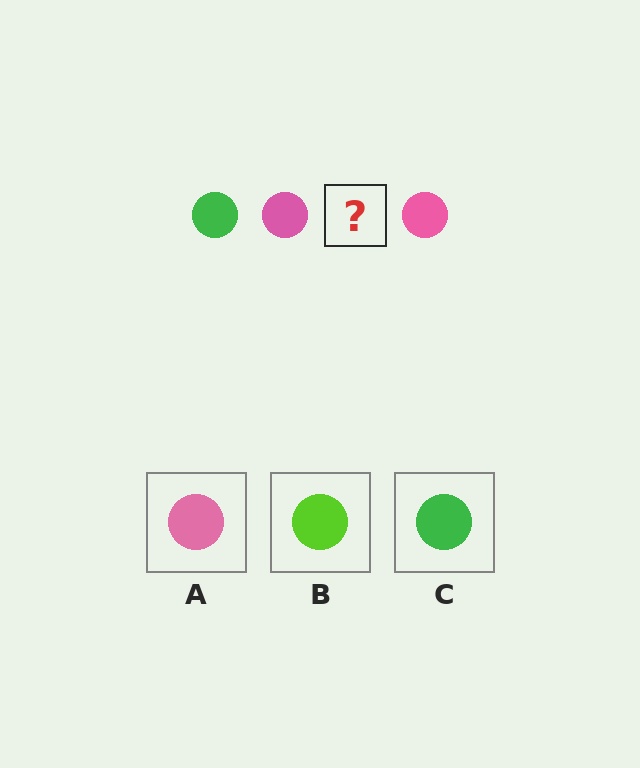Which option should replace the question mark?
Option C.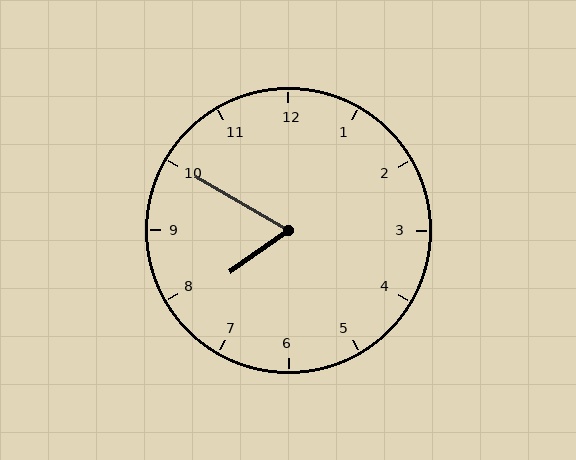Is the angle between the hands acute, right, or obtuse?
It is acute.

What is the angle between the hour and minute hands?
Approximately 65 degrees.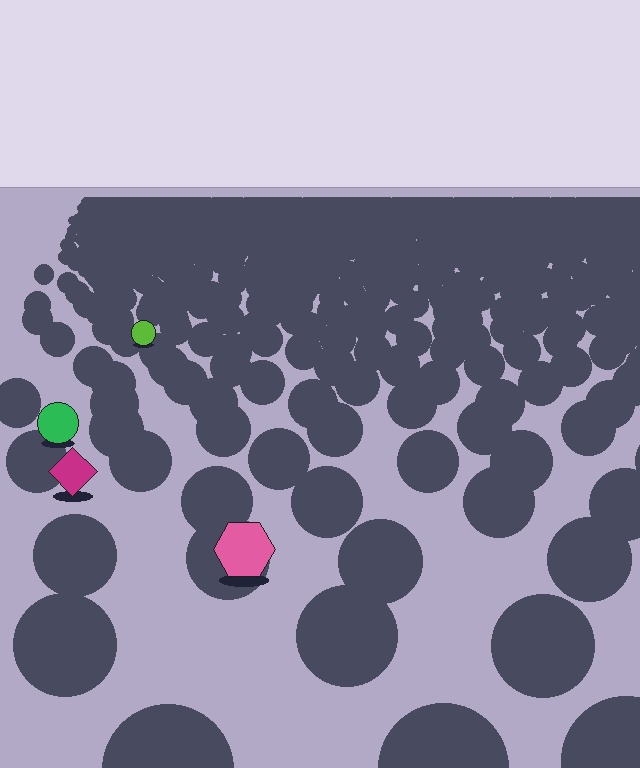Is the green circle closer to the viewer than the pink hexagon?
No. The pink hexagon is closer — you can tell from the texture gradient: the ground texture is coarser near it.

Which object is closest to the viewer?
The pink hexagon is closest. The texture marks near it are larger and more spread out.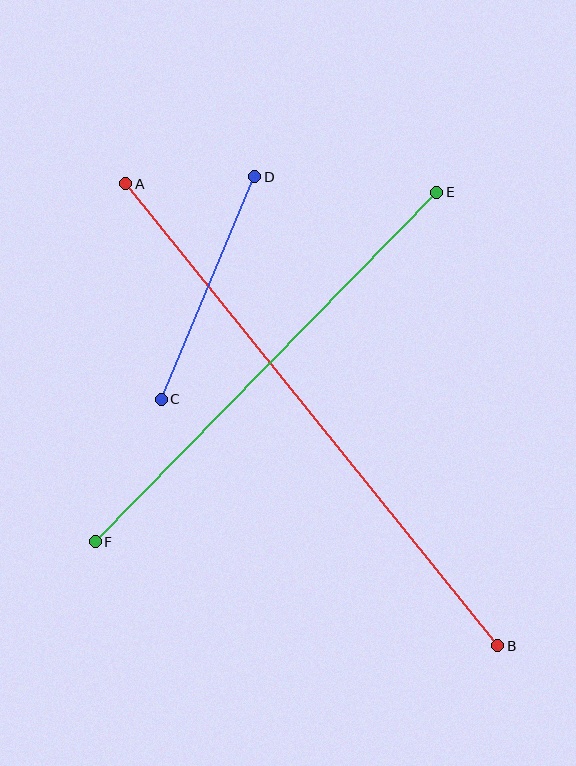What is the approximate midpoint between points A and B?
The midpoint is at approximately (312, 415) pixels.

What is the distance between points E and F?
The distance is approximately 489 pixels.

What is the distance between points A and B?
The distance is approximately 593 pixels.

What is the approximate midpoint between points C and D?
The midpoint is at approximately (208, 288) pixels.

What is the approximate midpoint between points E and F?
The midpoint is at approximately (266, 367) pixels.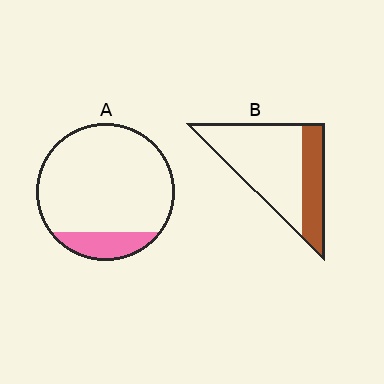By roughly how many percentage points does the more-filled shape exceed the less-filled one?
By roughly 15 percentage points (B over A).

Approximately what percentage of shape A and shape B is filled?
A is approximately 15% and B is approximately 30%.